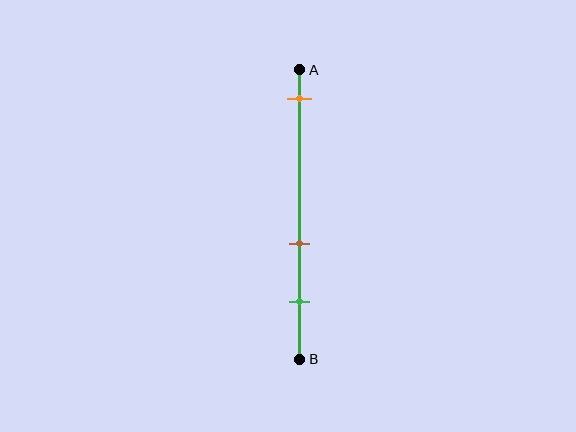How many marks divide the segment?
There are 3 marks dividing the segment.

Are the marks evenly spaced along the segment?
No, the marks are not evenly spaced.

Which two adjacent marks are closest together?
The brown and green marks are the closest adjacent pair.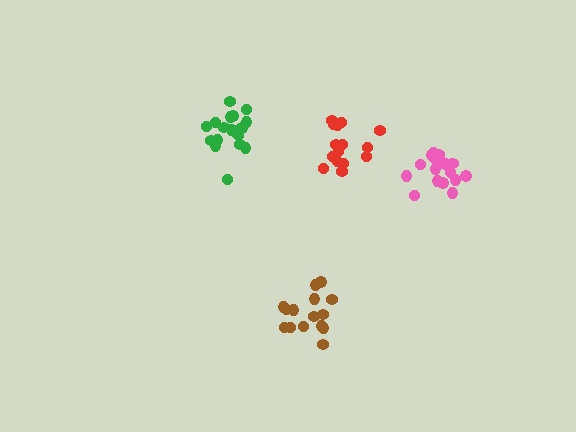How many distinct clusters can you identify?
There are 4 distinct clusters.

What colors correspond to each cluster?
The clusters are colored: green, brown, pink, red.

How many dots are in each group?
Group 1: 18 dots, Group 2: 15 dots, Group 3: 19 dots, Group 4: 15 dots (67 total).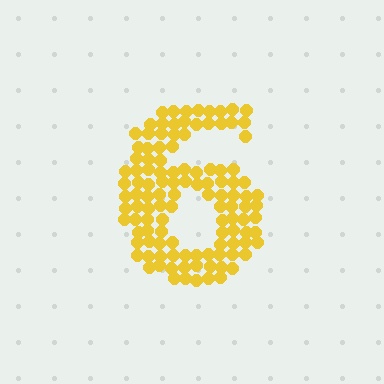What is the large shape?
The large shape is the digit 6.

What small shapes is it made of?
It is made of small circles.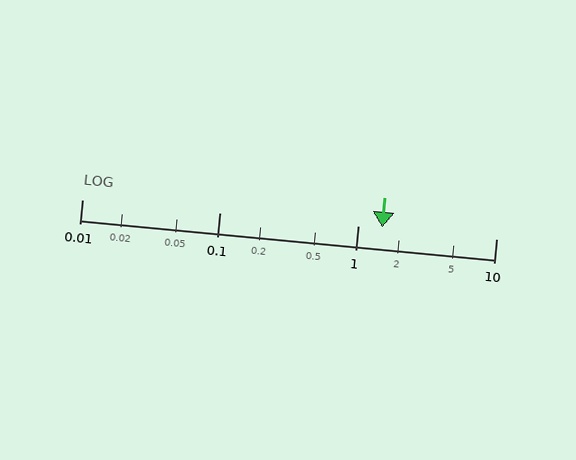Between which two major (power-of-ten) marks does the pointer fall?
The pointer is between 1 and 10.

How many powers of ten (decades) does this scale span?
The scale spans 3 decades, from 0.01 to 10.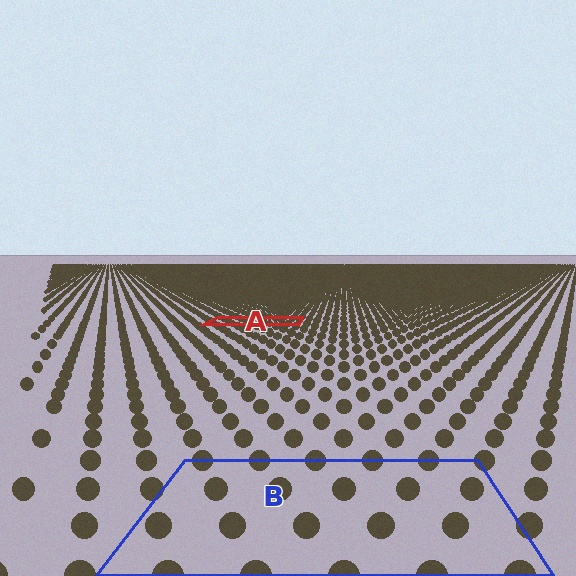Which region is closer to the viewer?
Region B is closer. The texture elements there are larger and more spread out.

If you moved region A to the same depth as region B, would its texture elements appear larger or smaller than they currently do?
They would appear larger. At a closer depth, the same texture elements are projected at a bigger on-screen size.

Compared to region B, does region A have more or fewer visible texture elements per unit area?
Region A has more texture elements per unit area — they are packed more densely because it is farther away.